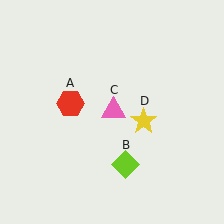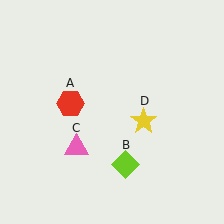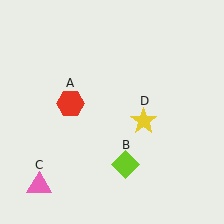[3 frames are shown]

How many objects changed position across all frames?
1 object changed position: pink triangle (object C).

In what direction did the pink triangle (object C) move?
The pink triangle (object C) moved down and to the left.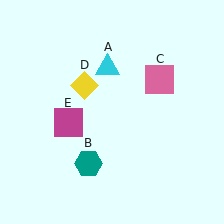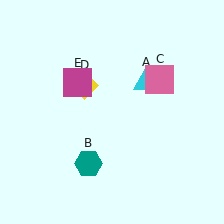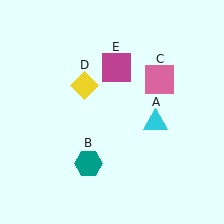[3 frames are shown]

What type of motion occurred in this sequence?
The cyan triangle (object A), magenta square (object E) rotated clockwise around the center of the scene.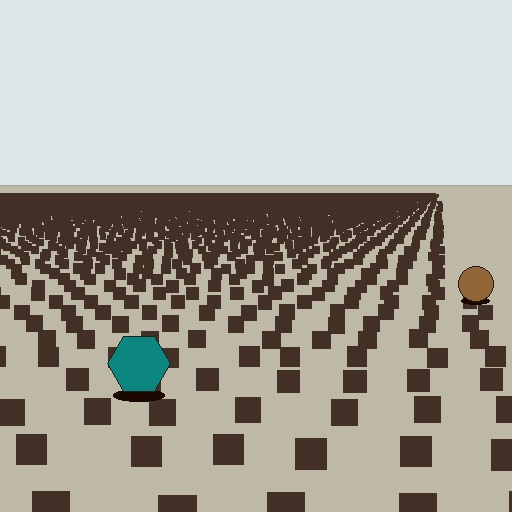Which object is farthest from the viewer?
The brown circle is farthest from the viewer. It appears smaller and the ground texture around it is denser.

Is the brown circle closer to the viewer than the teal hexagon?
No. The teal hexagon is closer — you can tell from the texture gradient: the ground texture is coarser near it.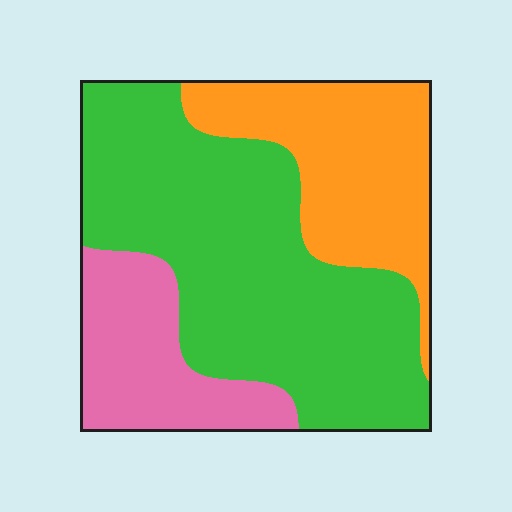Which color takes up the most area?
Green, at roughly 55%.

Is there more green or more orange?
Green.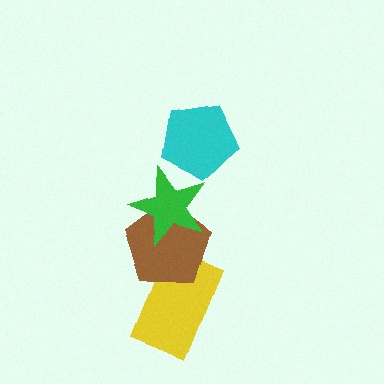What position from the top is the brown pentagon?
The brown pentagon is 3rd from the top.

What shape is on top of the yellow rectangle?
The brown pentagon is on top of the yellow rectangle.